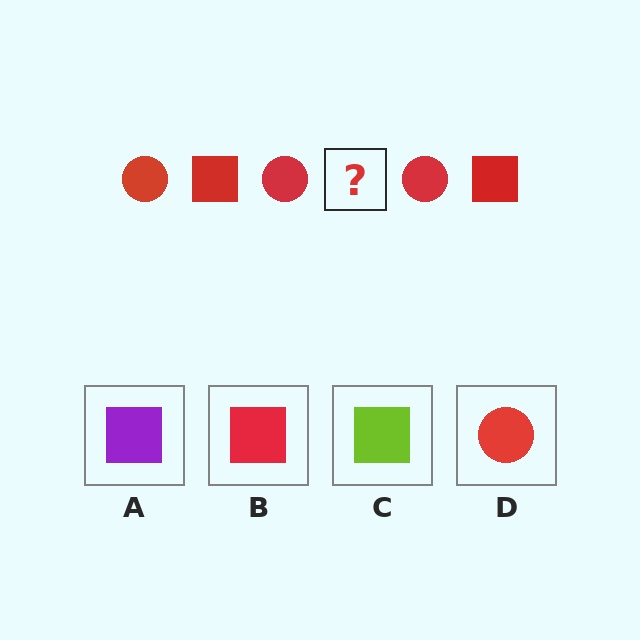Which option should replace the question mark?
Option B.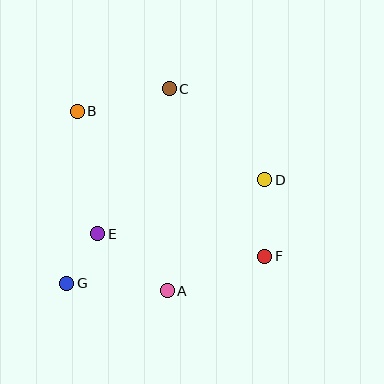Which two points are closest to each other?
Points E and G are closest to each other.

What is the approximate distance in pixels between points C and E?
The distance between C and E is approximately 162 pixels.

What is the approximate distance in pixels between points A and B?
The distance between A and B is approximately 200 pixels.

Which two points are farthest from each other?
Points B and F are farthest from each other.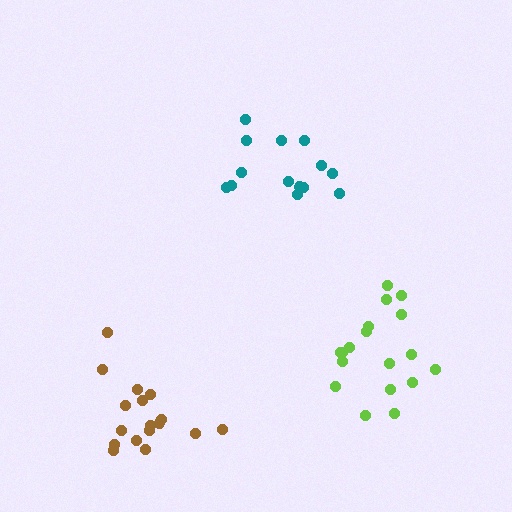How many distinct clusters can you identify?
There are 3 distinct clusters.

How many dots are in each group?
Group 1: 18 dots, Group 2: 17 dots, Group 3: 14 dots (49 total).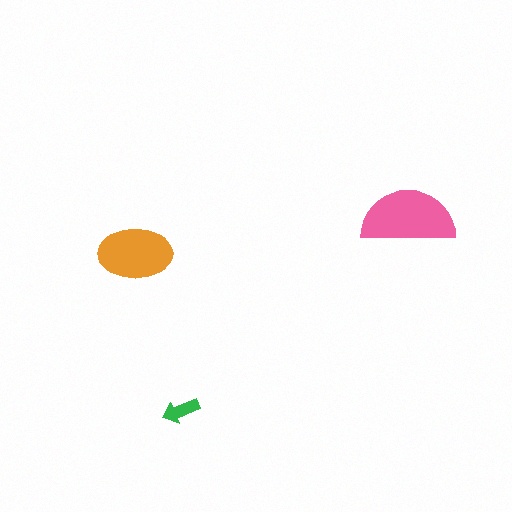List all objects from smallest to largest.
The green arrow, the orange ellipse, the pink semicircle.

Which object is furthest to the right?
The pink semicircle is rightmost.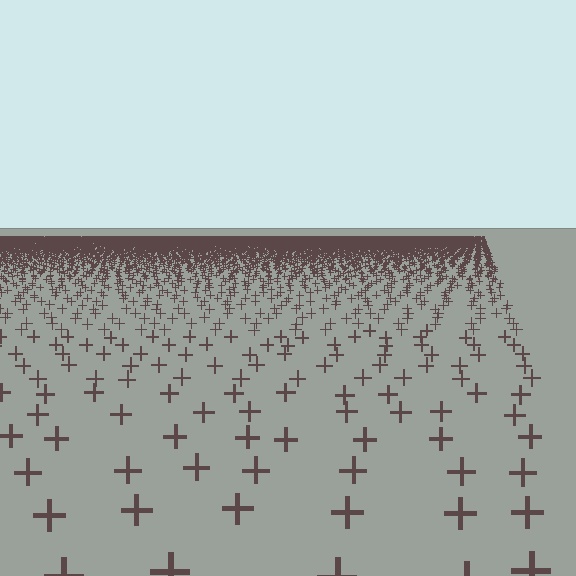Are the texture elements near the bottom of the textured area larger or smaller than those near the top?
Larger. Near the bottom, elements are closer to the viewer and appear at a bigger on-screen size.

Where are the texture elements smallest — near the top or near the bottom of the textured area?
Near the top.